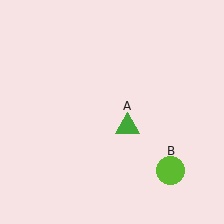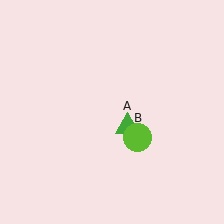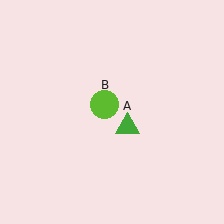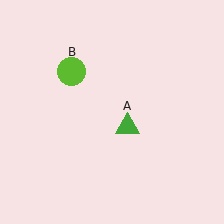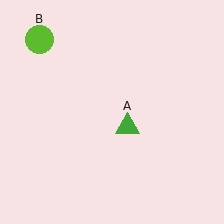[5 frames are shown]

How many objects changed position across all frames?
1 object changed position: lime circle (object B).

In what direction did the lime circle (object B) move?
The lime circle (object B) moved up and to the left.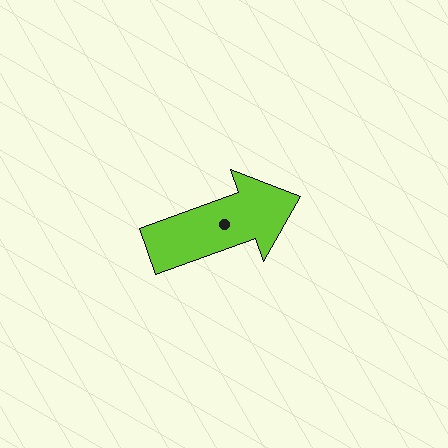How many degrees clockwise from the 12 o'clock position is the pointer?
Approximately 71 degrees.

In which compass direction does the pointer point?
East.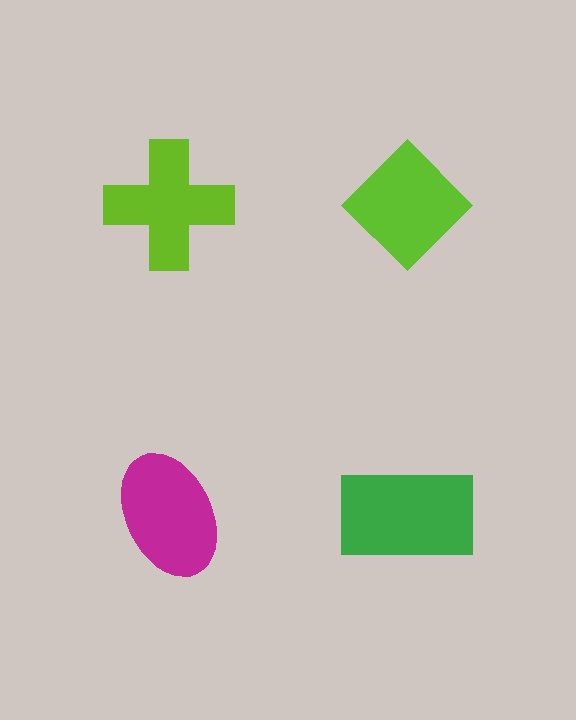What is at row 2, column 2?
A green rectangle.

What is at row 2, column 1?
A magenta ellipse.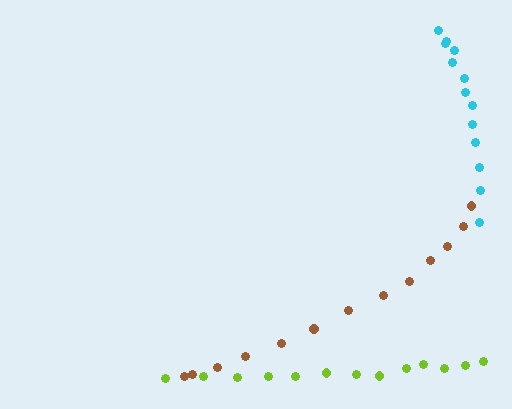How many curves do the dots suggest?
There are 3 distinct paths.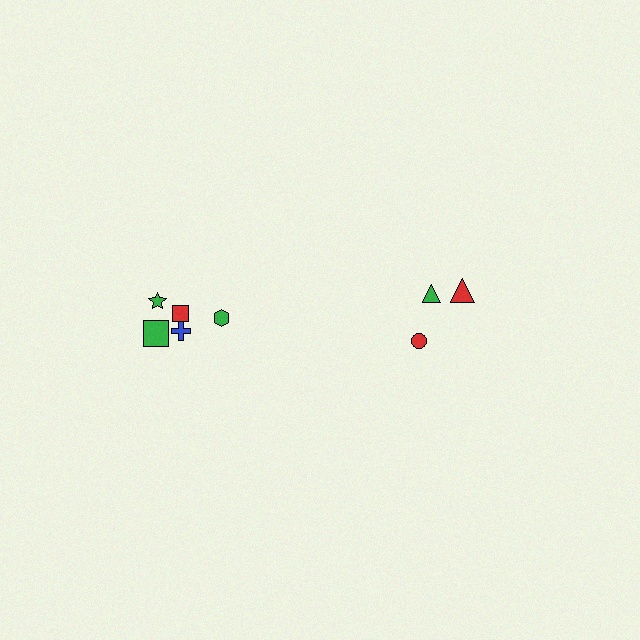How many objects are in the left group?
There are 5 objects.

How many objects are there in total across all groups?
There are 8 objects.